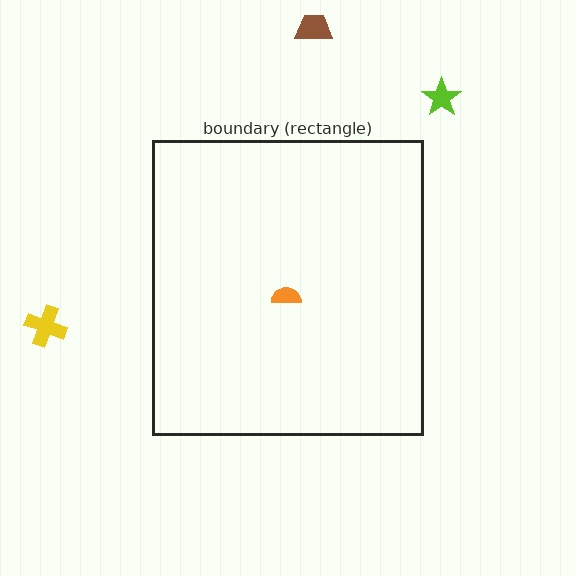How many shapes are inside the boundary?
1 inside, 3 outside.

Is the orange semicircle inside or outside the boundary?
Inside.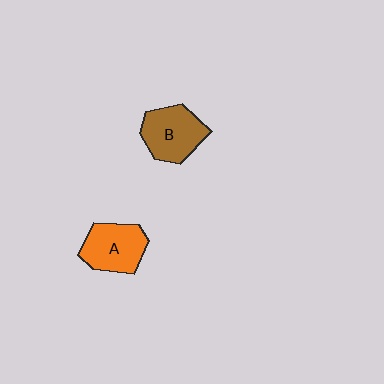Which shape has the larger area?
Shape B (brown).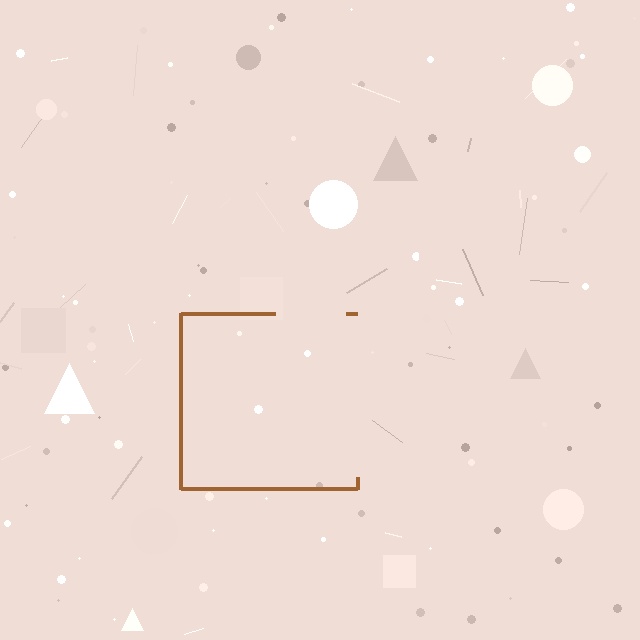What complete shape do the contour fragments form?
The contour fragments form a square.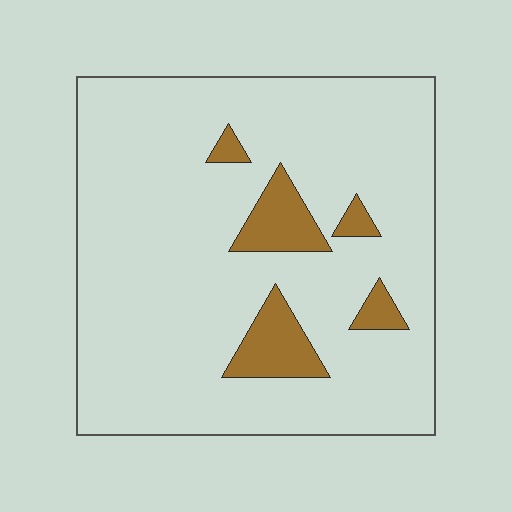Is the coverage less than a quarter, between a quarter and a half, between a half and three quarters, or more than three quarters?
Less than a quarter.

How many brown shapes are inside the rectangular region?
5.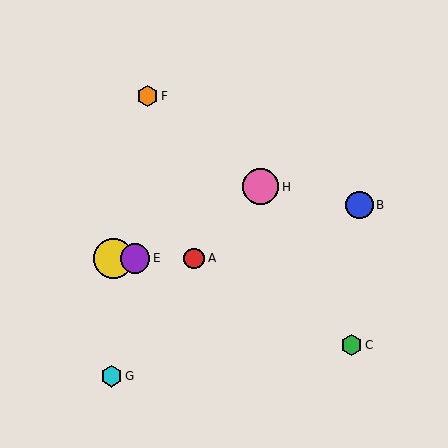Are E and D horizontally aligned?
Yes, both are at y≈258.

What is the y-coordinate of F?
Object F is at y≈96.